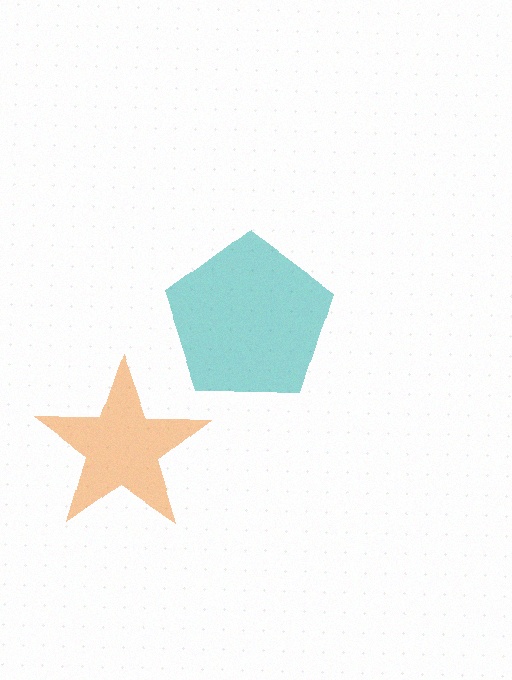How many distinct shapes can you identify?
There are 2 distinct shapes: an orange star, a teal pentagon.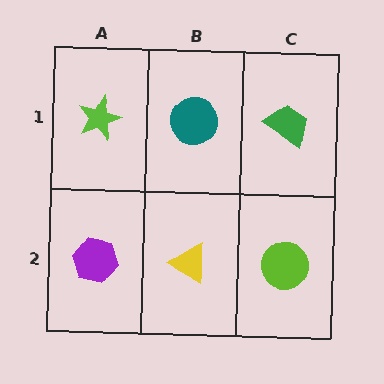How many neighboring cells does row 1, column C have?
2.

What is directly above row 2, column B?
A teal circle.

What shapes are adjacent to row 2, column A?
A lime star (row 1, column A), a yellow triangle (row 2, column B).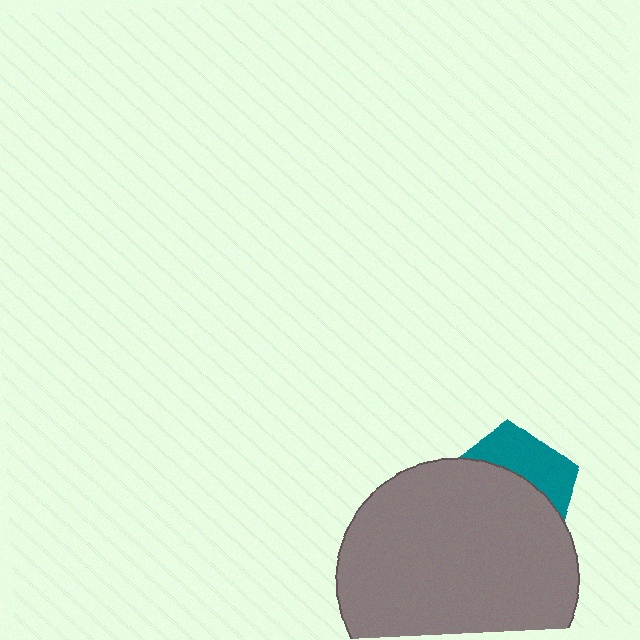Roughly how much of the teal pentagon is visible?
A small part of it is visible (roughly 35%).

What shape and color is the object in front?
The object in front is a gray circle.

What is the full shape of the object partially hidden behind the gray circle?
The partially hidden object is a teal pentagon.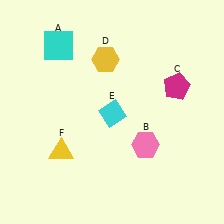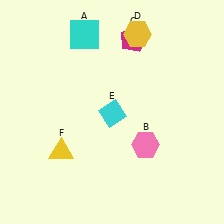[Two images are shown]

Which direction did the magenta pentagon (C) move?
The magenta pentagon (C) moved up.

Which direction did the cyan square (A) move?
The cyan square (A) moved right.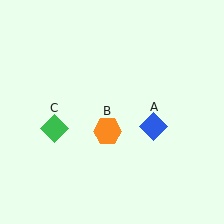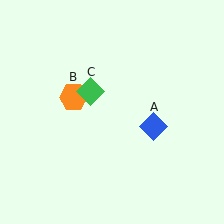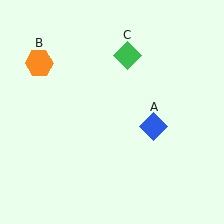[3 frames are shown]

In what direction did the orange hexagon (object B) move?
The orange hexagon (object B) moved up and to the left.